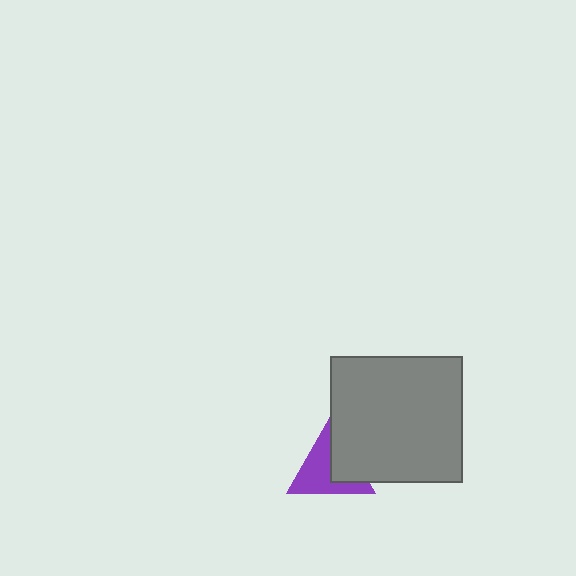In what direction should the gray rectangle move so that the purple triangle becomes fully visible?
The gray rectangle should move right. That is the shortest direction to clear the overlap and leave the purple triangle fully visible.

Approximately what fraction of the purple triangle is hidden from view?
Roughly 40% of the purple triangle is hidden behind the gray rectangle.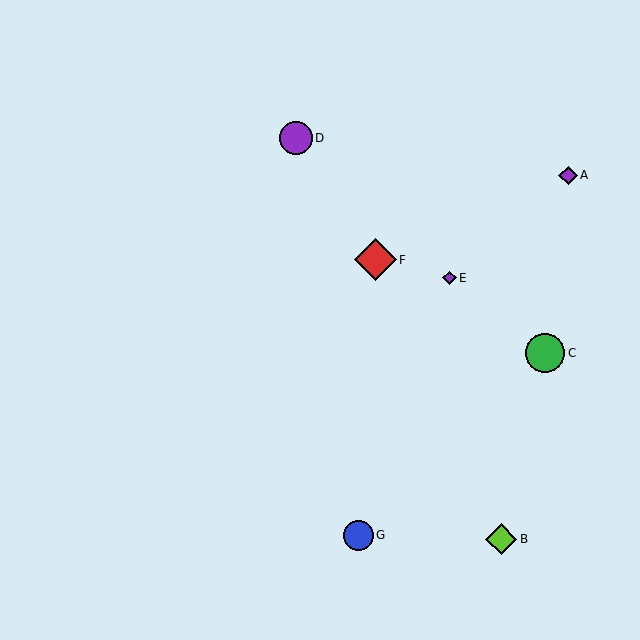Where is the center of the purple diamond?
The center of the purple diamond is at (449, 278).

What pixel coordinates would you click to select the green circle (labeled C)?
Click at (545, 353) to select the green circle C.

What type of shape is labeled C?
Shape C is a green circle.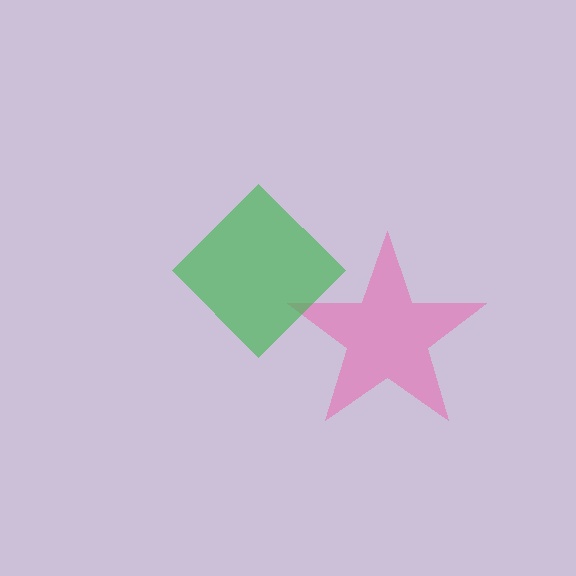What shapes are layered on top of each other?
The layered shapes are: a pink star, a green diamond.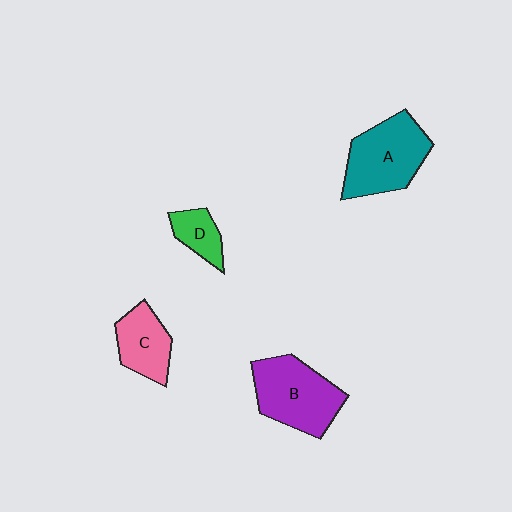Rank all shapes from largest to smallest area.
From largest to smallest: A (teal), B (purple), C (pink), D (green).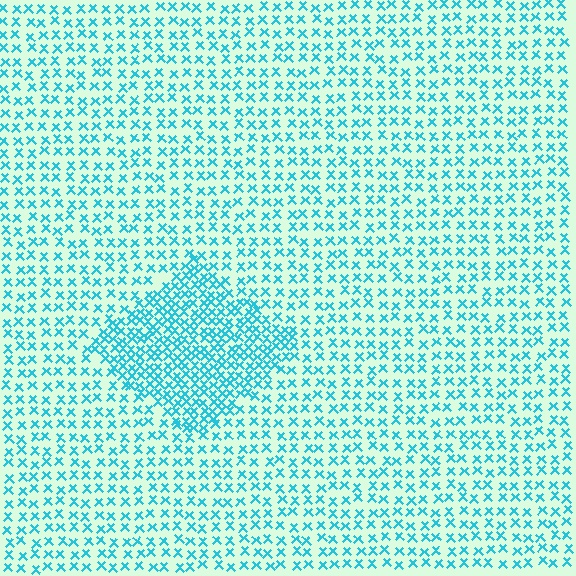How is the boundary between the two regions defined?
The boundary is defined by a change in element density (approximately 2.1x ratio). All elements are the same color, size, and shape.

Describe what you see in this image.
The image contains small cyan elements arranged at two different densities. A diamond-shaped region is visible where the elements are more densely packed than the surrounding area.